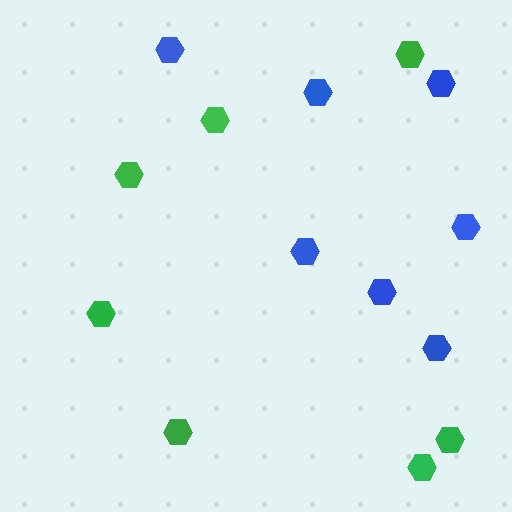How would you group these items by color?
There are 2 groups: one group of blue hexagons (7) and one group of green hexagons (7).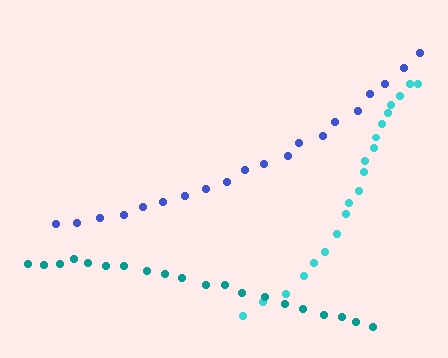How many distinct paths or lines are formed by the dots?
There are 3 distinct paths.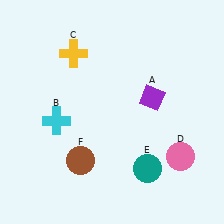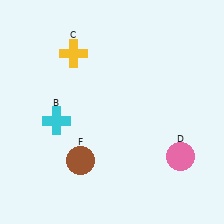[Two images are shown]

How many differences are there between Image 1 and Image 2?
There are 2 differences between the two images.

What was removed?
The purple diamond (A), the teal circle (E) were removed in Image 2.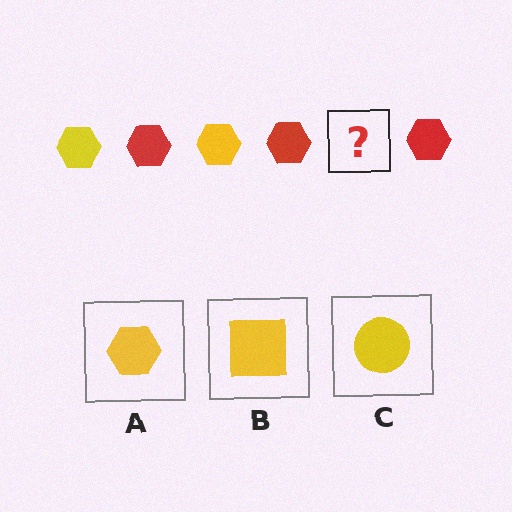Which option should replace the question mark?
Option A.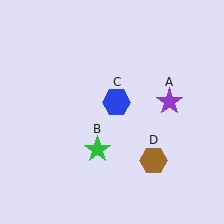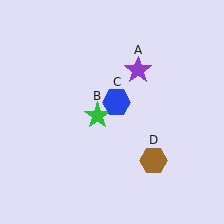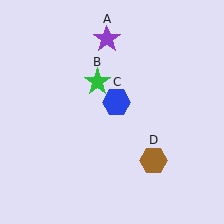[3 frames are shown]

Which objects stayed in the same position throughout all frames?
Blue hexagon (object C) and brown hexagon (object D) remained stationary.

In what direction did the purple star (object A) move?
The purple star (object A) moved up and to the left.